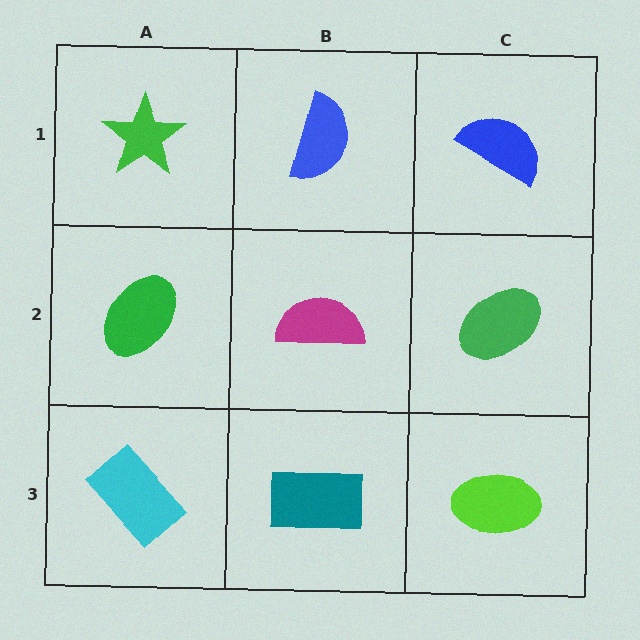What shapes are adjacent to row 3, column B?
A magenta semicircle (row 2, column B), a cyan rectangle (row 3, column A), a lime ellipse (row 3, column C).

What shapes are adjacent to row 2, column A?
A green star (row 1, column A), a cyan rectangle (row 3, column A), a magenta semicircle (row 2, column B).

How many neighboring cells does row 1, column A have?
2.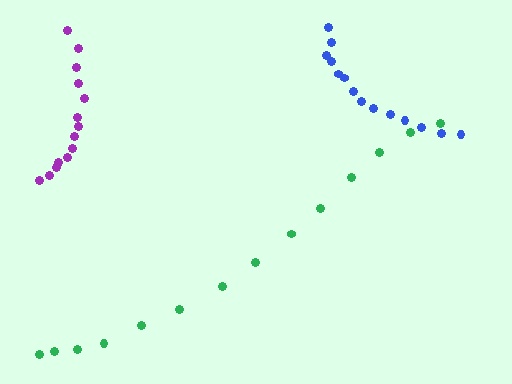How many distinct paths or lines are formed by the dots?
There are 3 distinct paths.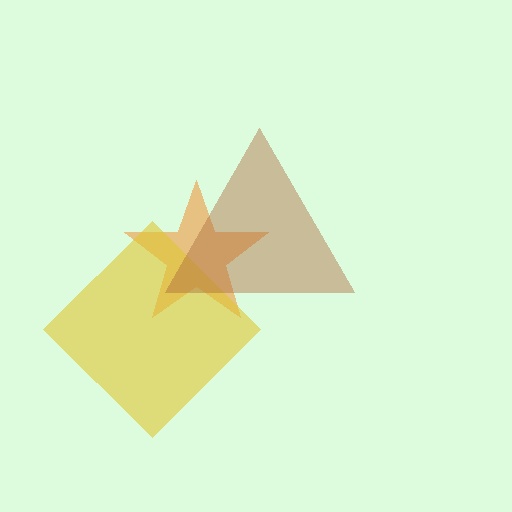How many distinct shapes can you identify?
There are 3 distinct shapes: an orange star, a yellow diamond, a brown triangle.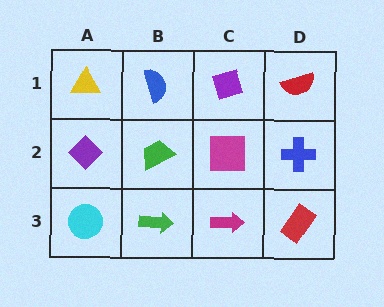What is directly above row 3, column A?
A purple diamond.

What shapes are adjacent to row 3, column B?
A green trapezoid (row 2, column B), a cyan circle (row 3, column A), a magenta arrow (row 3, column C).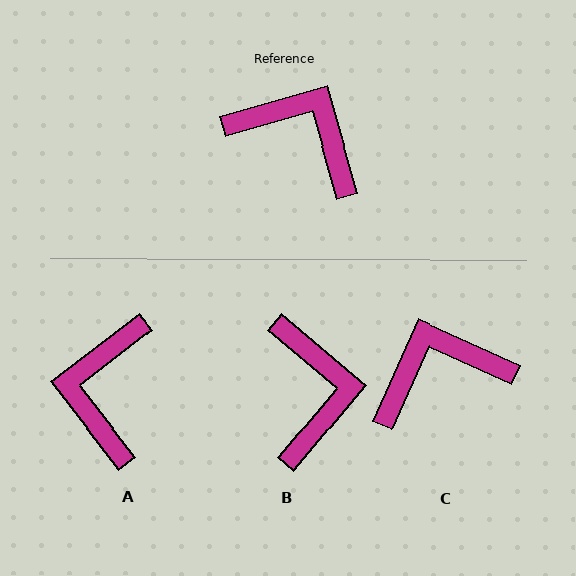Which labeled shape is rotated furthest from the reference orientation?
A, about 112 degrees away.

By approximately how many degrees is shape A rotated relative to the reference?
Approximately 112 degrees counter-clockwise.